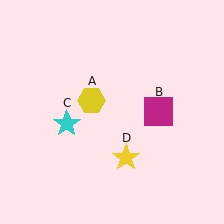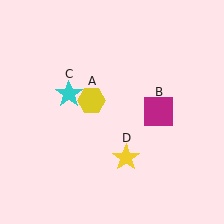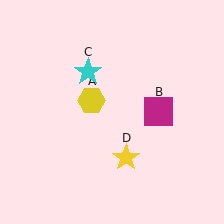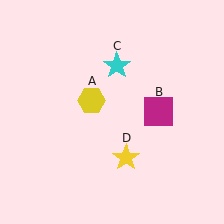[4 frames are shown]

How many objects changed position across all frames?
1 object changed position: cyan star (object C).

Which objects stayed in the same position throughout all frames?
Yellow hexagon (object A) and magenta square (object B) and yellow star (object D) remained stationary.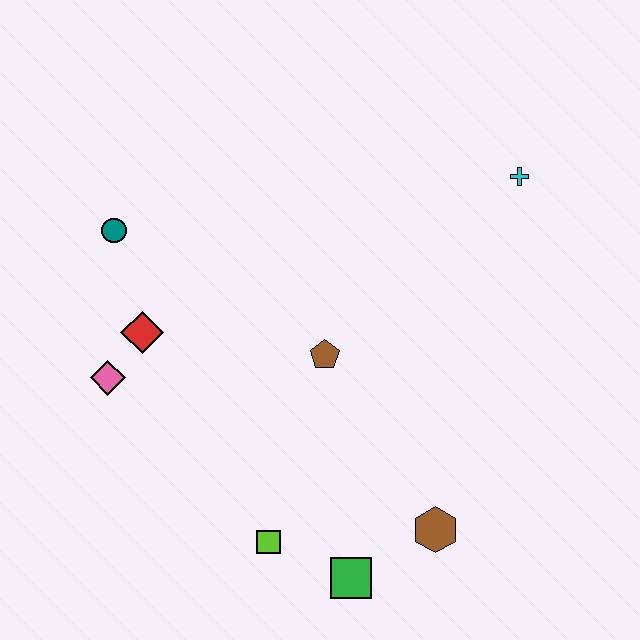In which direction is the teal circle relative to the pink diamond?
The teal circle is above the pink diamond.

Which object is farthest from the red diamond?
The cyan cross is farthest from the red diamond.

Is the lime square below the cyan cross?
Yes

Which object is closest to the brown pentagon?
The red diamond is closest to the brown pentagon.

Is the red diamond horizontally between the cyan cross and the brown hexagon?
No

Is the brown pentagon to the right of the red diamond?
Yes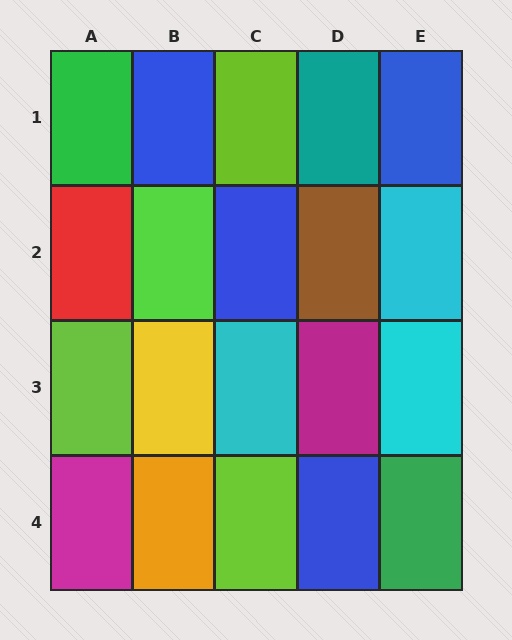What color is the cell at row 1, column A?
Green.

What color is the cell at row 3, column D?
Magenta.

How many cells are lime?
4 cells are lime.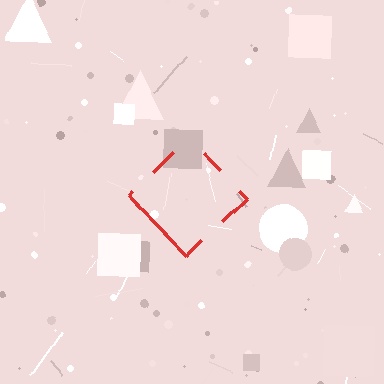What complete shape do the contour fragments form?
The contour fragments form a diamond.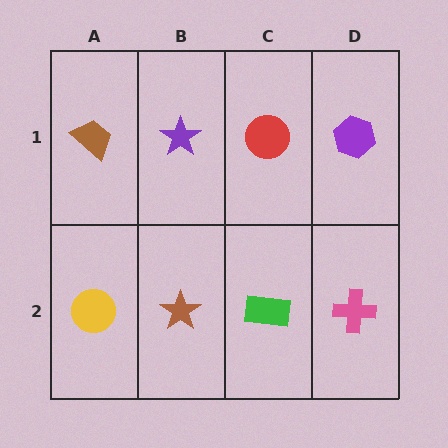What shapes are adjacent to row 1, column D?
A pink cross (row 2, column D), a red circle (row 1, column C).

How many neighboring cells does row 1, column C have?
3.